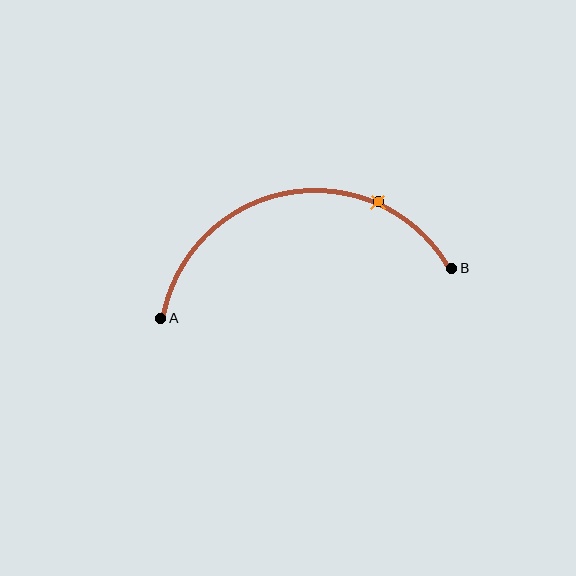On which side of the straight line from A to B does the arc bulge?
The arc bulges above the straight line connecting A and B.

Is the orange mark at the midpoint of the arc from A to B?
No. The orange mark lies on the arc but is closer to endpoint B. The arc midpoint would be at the point on the curve equidistant along the arc from both A and B.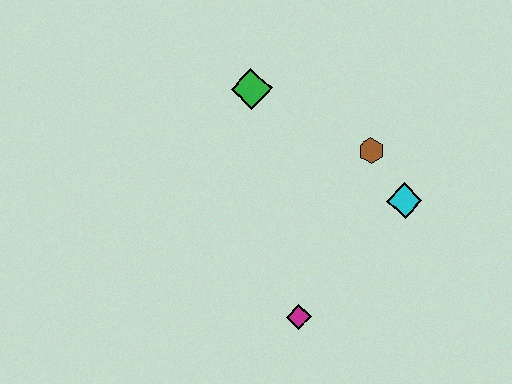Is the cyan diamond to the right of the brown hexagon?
Yes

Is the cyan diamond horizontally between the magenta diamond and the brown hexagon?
No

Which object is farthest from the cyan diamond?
The green diamond is farthest from the cyan diamond.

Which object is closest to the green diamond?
The brown hexagon is closest to the green diamond.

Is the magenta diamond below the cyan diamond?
Yes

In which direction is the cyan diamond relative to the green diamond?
The cyan diamond is to the right of the green diamond.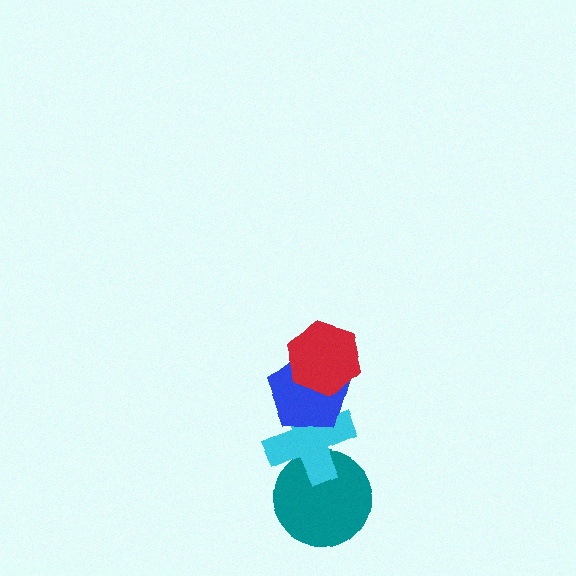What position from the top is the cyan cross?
The cyan cross is 3rd from the top.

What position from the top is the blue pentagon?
The blue pentagon is 2nd from the top.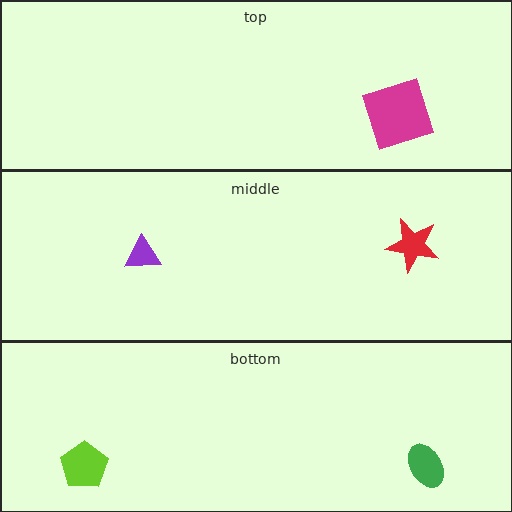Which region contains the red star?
The middle region.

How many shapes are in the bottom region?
2.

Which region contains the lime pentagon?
The bottom region.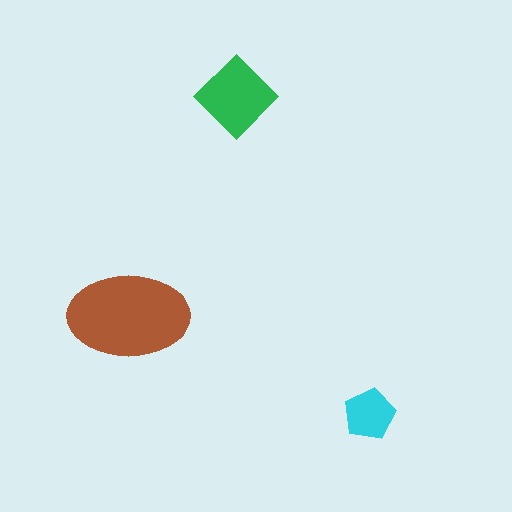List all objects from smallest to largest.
The cyan pentagon, the green diamond, the brown ellipse.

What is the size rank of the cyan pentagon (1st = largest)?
3rd.